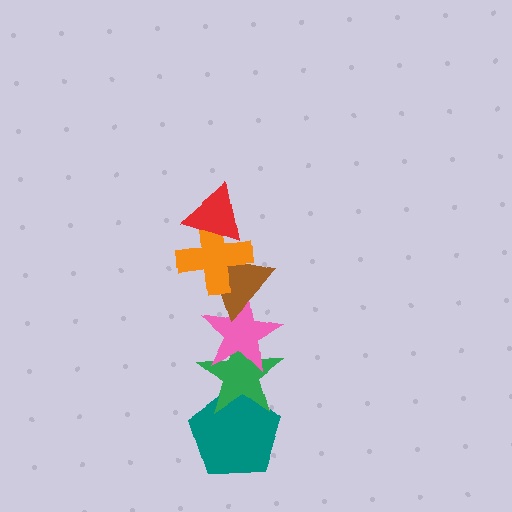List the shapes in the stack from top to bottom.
From top to bottom: the red triangle, the orange cross, the brown triangle, the pink star, the green star, the teal pentagon.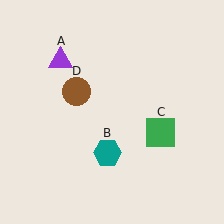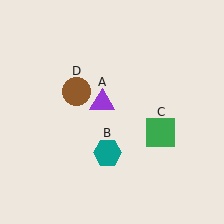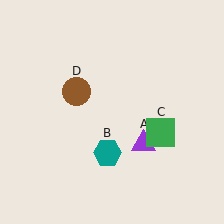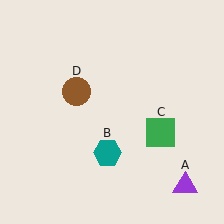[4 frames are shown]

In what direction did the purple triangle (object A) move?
The purple triangle (object A) moved down and to the right.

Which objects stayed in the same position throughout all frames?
Teal hexagon (object B) and green square (object C) and brown circle (object D) remained stationary.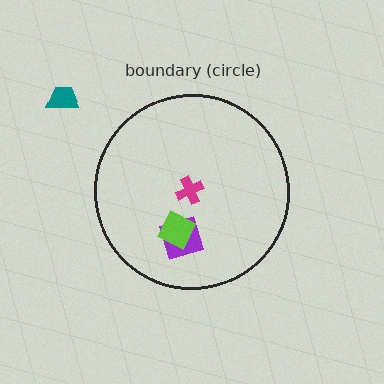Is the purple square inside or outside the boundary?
Inside.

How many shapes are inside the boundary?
3 inside, 1 outside.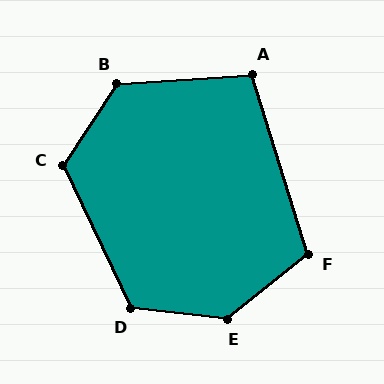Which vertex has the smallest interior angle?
A, at approximately 104 degrees.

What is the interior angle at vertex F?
Approximately 112 degrees (obtuse).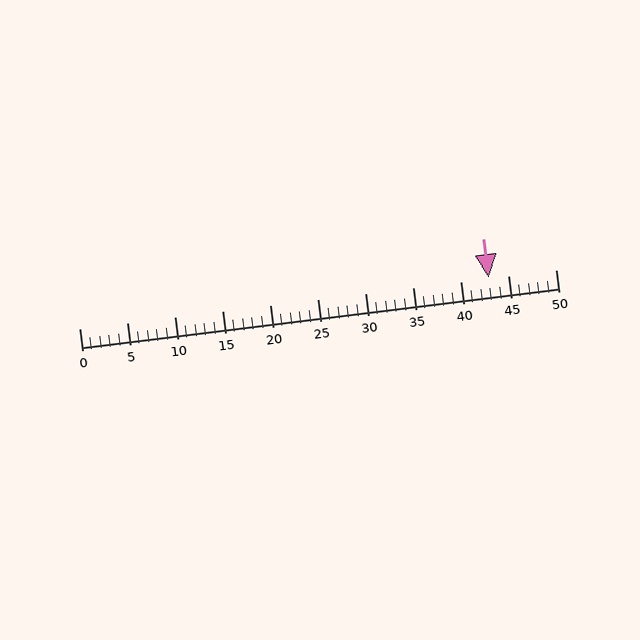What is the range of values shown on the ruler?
The ruler shows values from 0 to 50.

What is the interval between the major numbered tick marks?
The major tick marks are spaced 5 units apart.